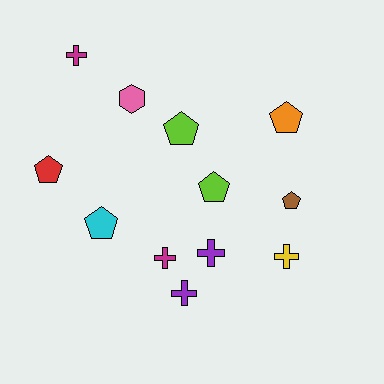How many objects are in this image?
There are 12 objects.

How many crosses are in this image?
There are 5 crosses.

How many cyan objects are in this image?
There is 1 cyan object.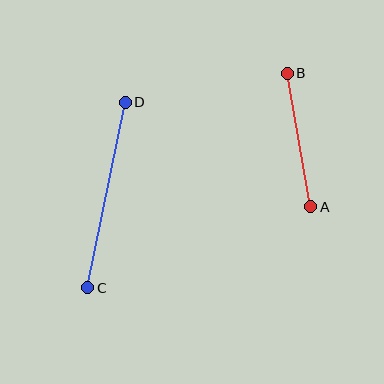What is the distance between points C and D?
The distance is approximately 189 pixels.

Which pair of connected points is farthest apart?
Points C and D are farthest apart.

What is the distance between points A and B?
The distance is approximately 135 pixels.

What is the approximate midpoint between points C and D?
The midpoint is at approximately (106, 195) pixels.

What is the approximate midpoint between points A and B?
The midpoint is at approximately (299, 140) pixels.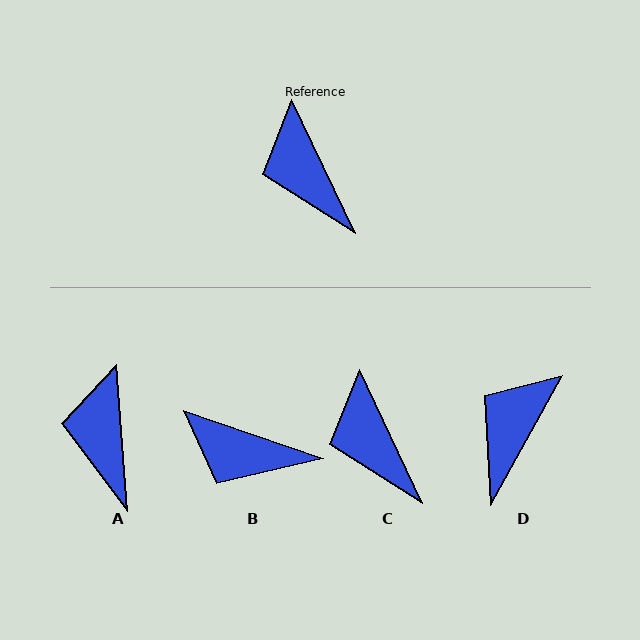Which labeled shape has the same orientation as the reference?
C.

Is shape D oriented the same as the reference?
No, it is off by about 54 degrees.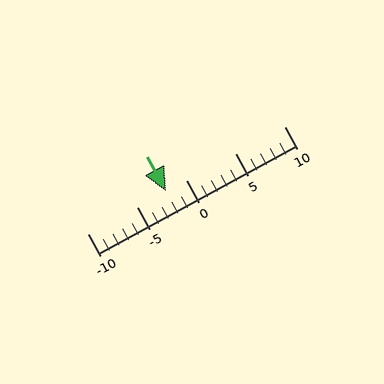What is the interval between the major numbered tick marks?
The major tick marks are spaced 5 units apart.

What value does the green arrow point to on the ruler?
The green arrow points to approximately -2.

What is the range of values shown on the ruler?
The ruler shows values from -10 to 10.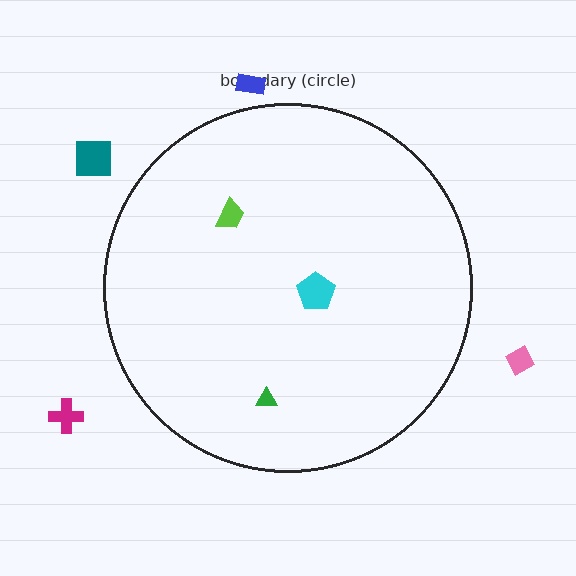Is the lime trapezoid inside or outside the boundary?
Inside.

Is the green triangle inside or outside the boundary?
Inside.